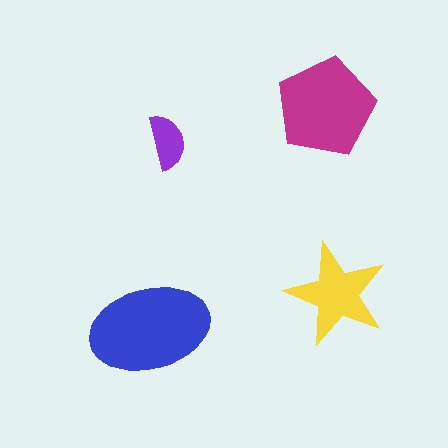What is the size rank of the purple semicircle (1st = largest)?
4th.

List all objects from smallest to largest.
The purple semicircle, the yellow star, the magenta pentagon, the blue ellipse.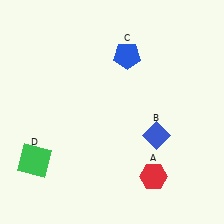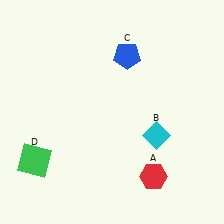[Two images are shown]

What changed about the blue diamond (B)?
In Image 1, B is blue. In Image 2, it changed to cyan.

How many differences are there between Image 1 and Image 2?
There is 1 difference between the two images.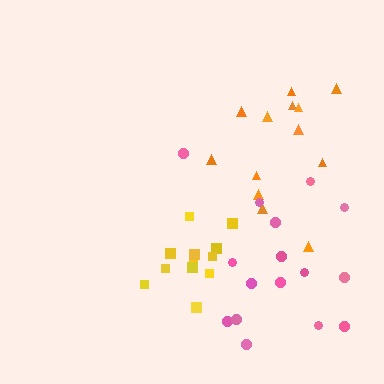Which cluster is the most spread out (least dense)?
Pink.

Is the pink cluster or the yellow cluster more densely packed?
Yellow.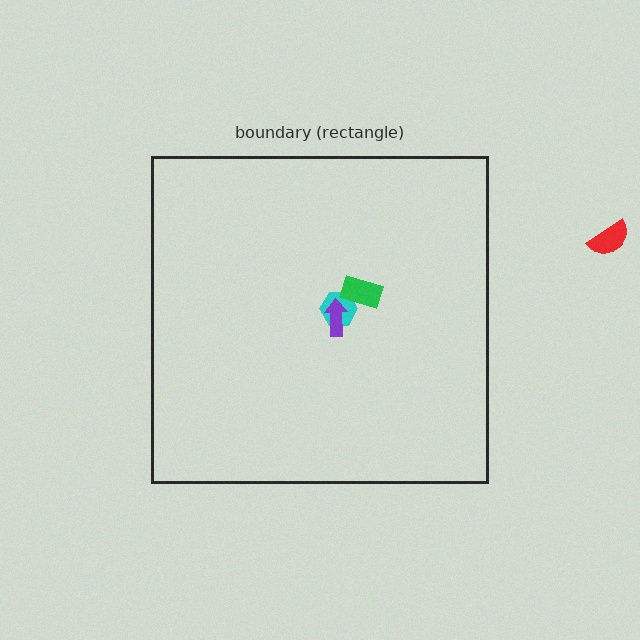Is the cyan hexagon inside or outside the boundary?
Inside.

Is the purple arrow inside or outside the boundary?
Inside.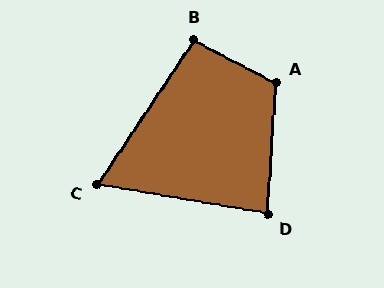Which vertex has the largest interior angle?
A, at approximately 114 degrees.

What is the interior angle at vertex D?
Approximately 84 degrees (acute).